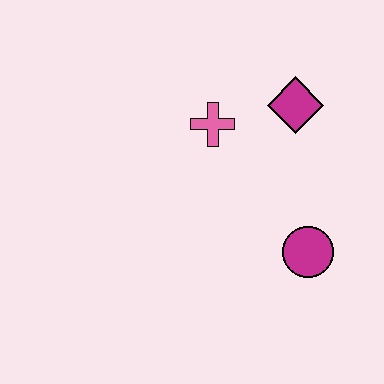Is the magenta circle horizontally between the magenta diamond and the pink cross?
No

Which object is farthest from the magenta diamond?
The magenta circle is farthest from the magenta diamond.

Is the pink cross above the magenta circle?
Yes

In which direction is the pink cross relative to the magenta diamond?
The pink cross is to the left of the magenta diamond.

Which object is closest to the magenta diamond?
The pink cross is closest to the magenta diamond.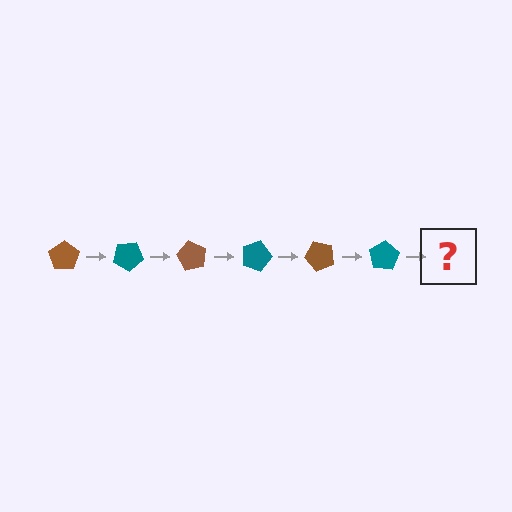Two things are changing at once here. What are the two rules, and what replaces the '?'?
The two rules are that it rotates 30 degrees each step and the color cycles through brown and teal. The '?' should be a brown pentagon, rotated 180 degrees from the start.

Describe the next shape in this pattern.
It should be a brown pentagon, rotated 180 degrees from the start.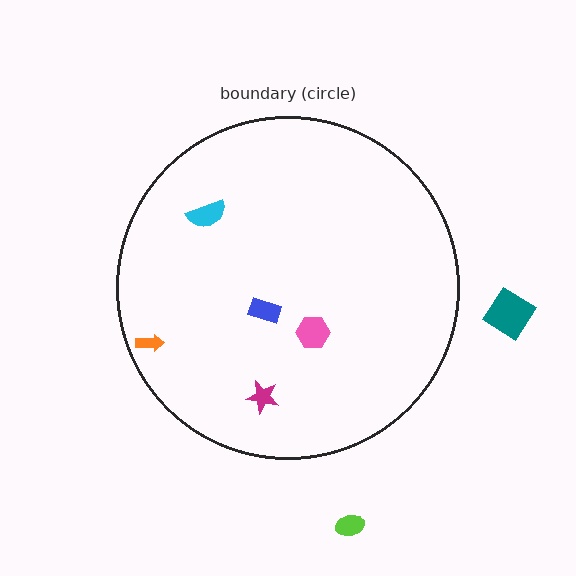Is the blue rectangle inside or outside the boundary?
Inside.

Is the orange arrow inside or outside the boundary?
Inside.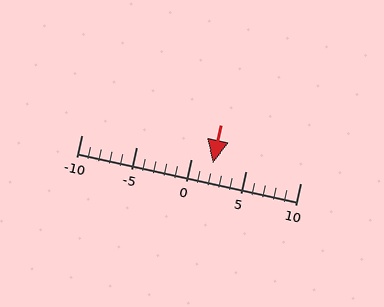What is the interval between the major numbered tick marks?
The major tick marks are spaced 5 units apart.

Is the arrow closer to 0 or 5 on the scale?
The arrow is closer to 0.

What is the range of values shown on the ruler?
The ruler shows values from -10 to 10.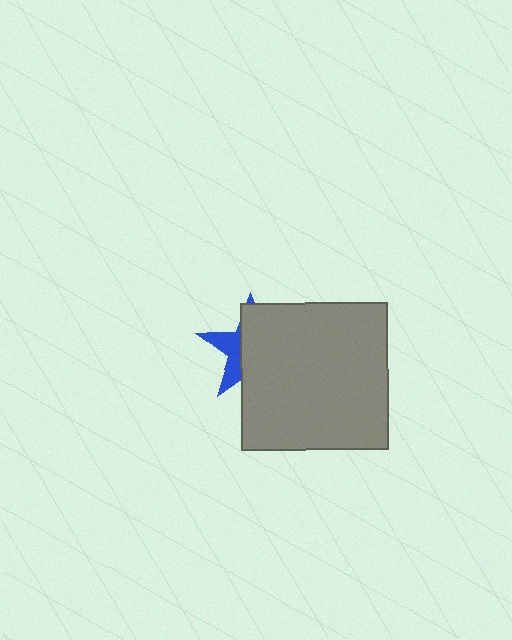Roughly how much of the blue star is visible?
A small part of it is visible (roughly 32%).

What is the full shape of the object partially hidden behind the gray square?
The partially hidden object is a blue star.